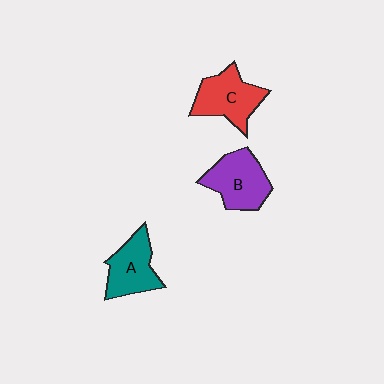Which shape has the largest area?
Shape B (purple).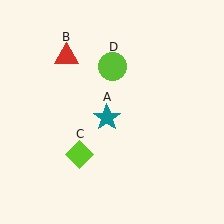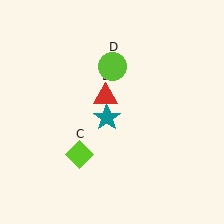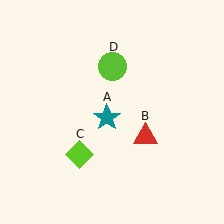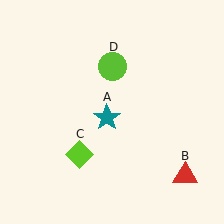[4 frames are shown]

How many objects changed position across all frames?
1 object changed position: red triangle (object B).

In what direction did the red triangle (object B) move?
The red triangle (object B) moved down and to the right.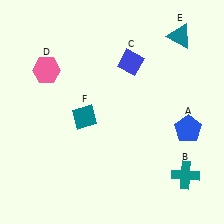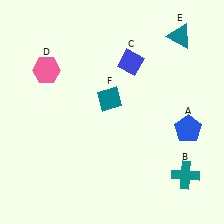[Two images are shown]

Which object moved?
The teal diamond (F) moved right.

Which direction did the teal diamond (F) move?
The teal diamond (F) moved right.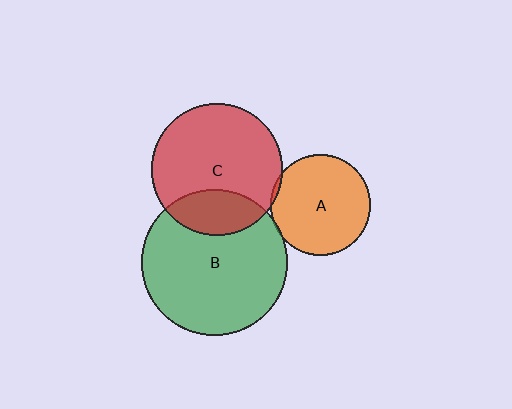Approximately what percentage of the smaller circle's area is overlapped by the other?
Approximately 25%.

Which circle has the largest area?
Circle B (green).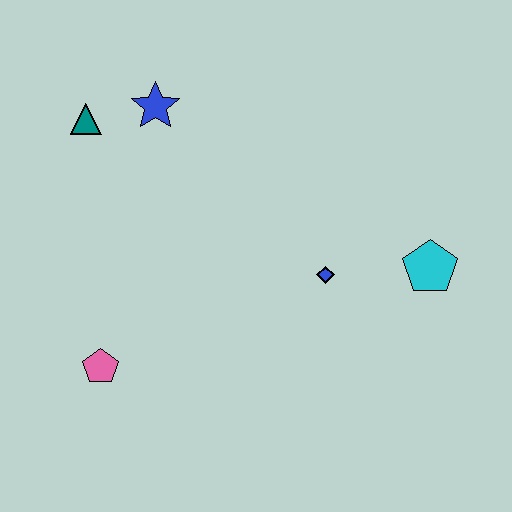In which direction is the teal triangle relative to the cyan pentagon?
The teal triangle is to the left of the cyan pentagon.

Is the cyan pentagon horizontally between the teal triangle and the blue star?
No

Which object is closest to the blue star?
The teal triangle is closest to the blue star.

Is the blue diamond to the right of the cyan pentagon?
No